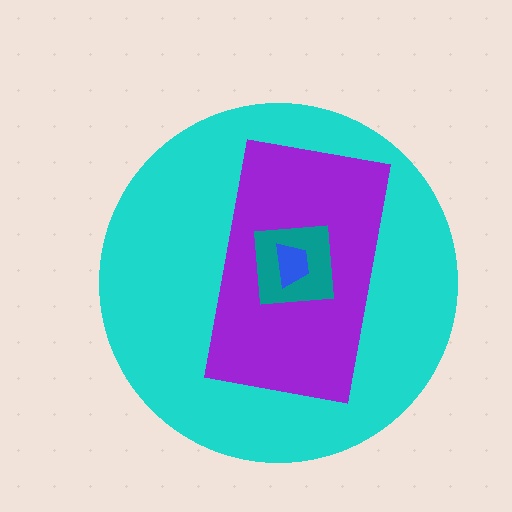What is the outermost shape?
The cyan circle.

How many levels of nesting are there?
4.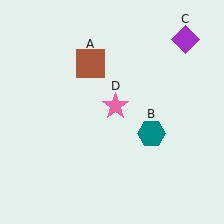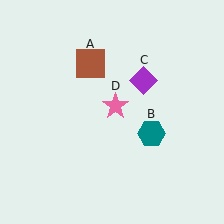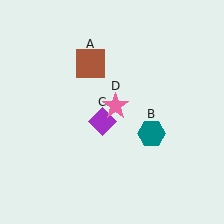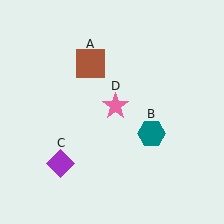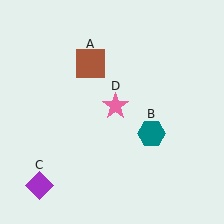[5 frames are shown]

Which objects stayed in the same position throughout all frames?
Brown square (object A) and teal hexagon (object B) and pink star (object D) remained stationary.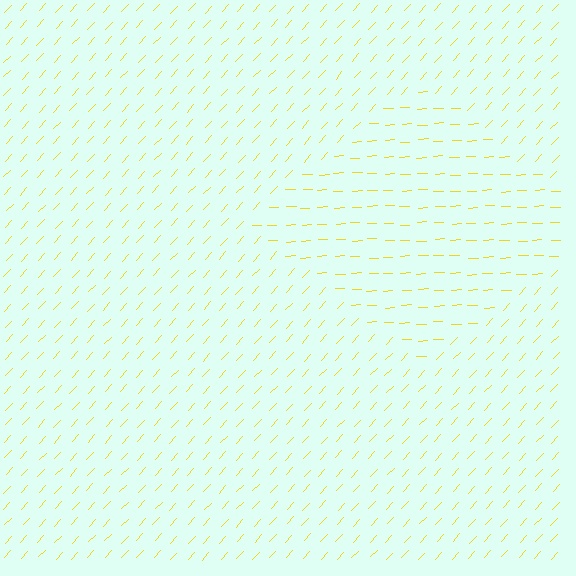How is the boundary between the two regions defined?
The boundary is defined purely by a change in line orientation (approximately 45 degrees difference). All lines are the same color and thickness.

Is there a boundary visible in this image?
Yes, there is a texture boundary formed by a change in line orientation.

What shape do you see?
I see a diamond.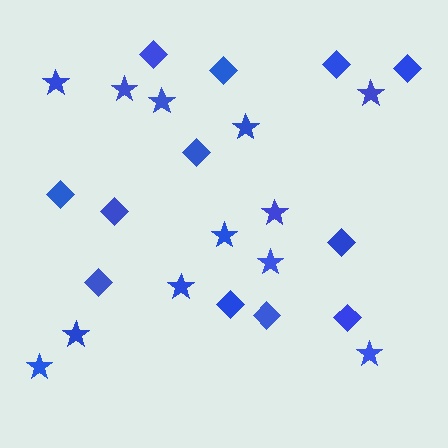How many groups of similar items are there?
There are 2 groups: one group of diamonds (12) and one group of stars (12).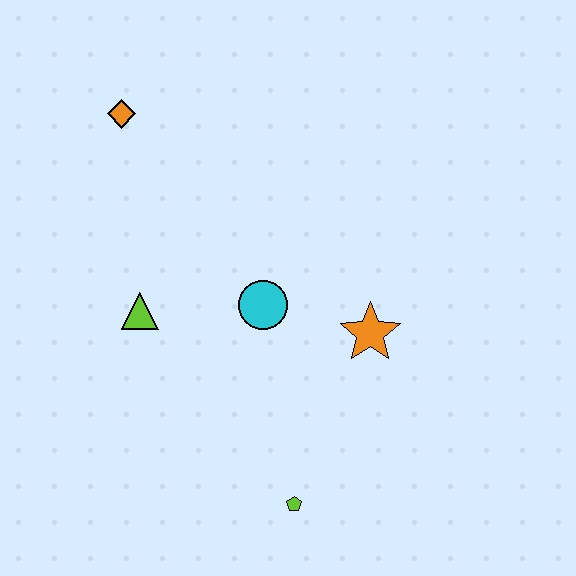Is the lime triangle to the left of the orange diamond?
No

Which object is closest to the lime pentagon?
The orange star is closest to the lime pentagon.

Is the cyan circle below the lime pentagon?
No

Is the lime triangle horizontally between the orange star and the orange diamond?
Yes